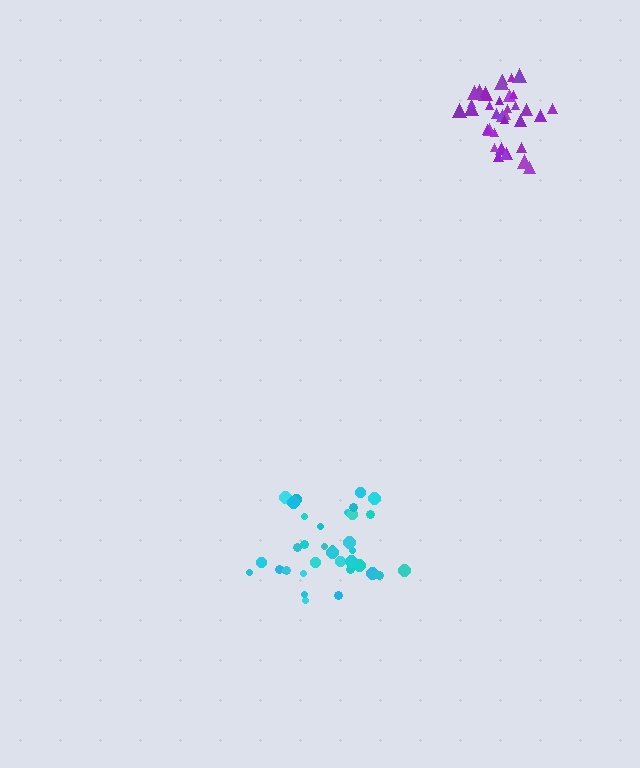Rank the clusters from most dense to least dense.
purple, cyan.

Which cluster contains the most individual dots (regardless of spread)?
Purple (35).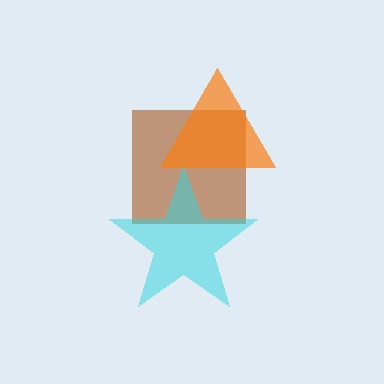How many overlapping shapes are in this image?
There are 3 overlapping shapes in the image.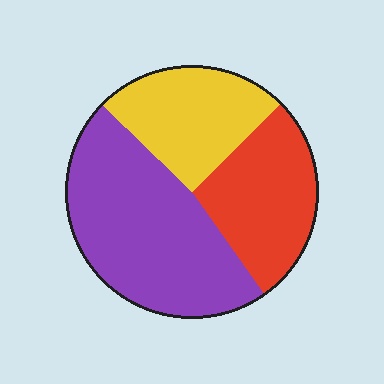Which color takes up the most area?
Purple, at roughly 45%.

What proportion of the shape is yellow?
Yellow covers 25% of the shape.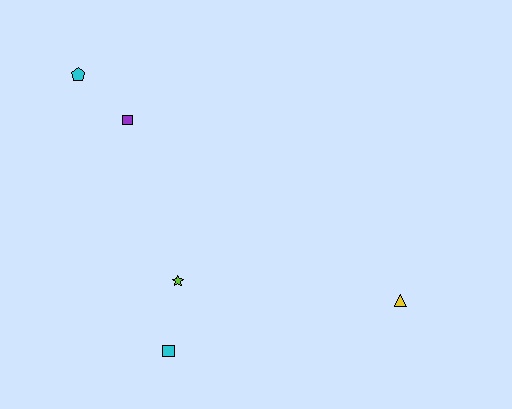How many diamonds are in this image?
There are no diamonds.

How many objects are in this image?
There are 5 objects.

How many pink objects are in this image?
There are no pink objects.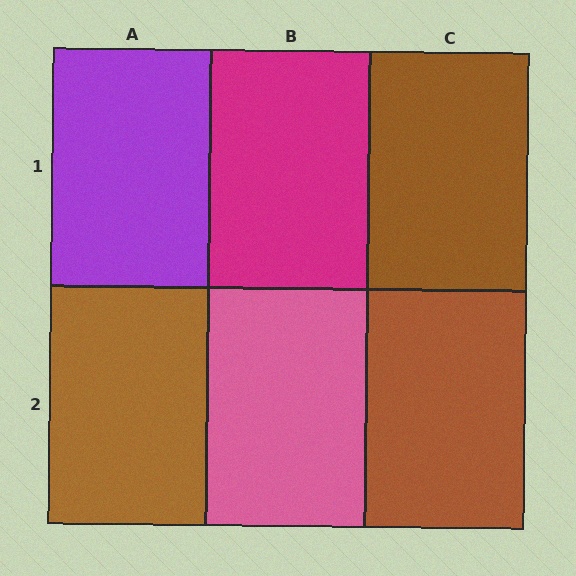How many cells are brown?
3 cells are brown.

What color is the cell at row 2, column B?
Pink.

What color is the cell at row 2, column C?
Brown.